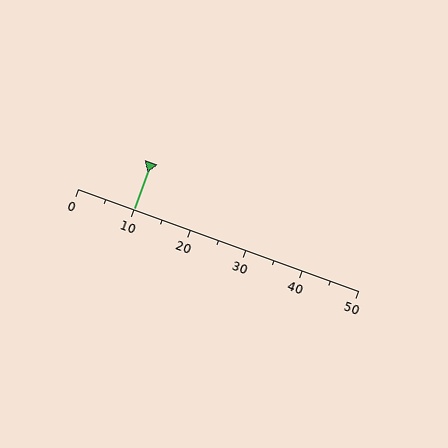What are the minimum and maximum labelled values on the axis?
The axis runs from 0 to 50.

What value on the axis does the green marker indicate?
The marker indicates approximately 10.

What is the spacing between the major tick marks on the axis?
The major ticks are spaced 10 apart.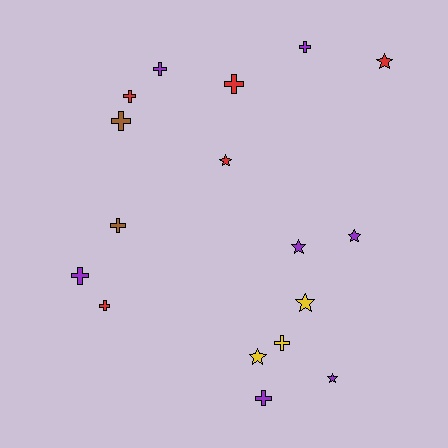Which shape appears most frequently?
Cross, with 10 objects.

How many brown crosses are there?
There are 2 brown crosses.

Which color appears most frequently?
Purple, with 7 objects.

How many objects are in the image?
There are 17 objects.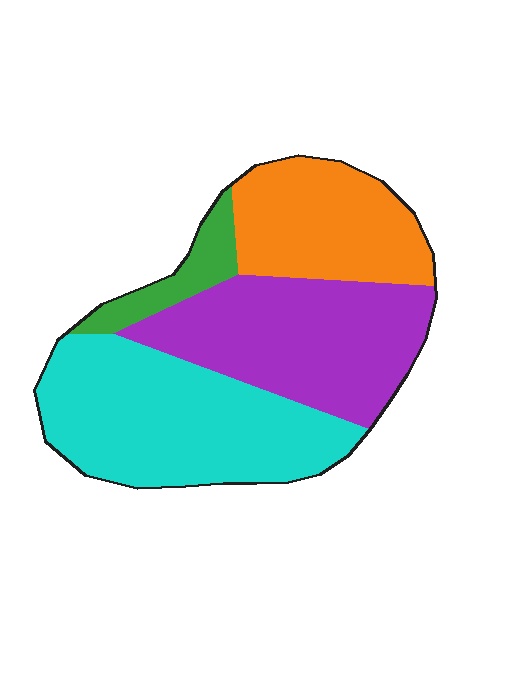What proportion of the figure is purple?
Purple covers roughly 30% of the figure.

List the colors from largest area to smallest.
From largest to smallest: cyan, purple, orange, green.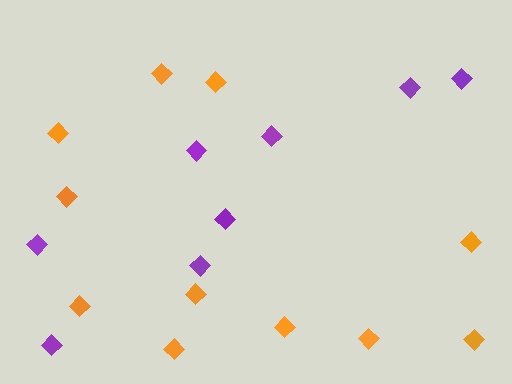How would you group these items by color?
There are 2 groups: one group of orange diamonds (11) and one group of purple diamonds (8).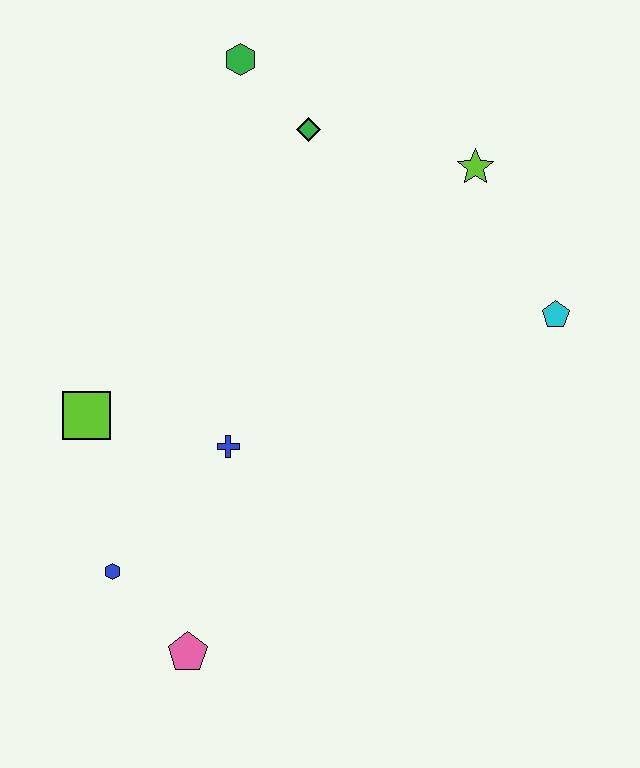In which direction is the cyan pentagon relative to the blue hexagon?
The cyan pentagon is to the right of the blue hexagon.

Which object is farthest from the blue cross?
The green hexagon is farthest from the blue cross.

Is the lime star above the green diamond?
No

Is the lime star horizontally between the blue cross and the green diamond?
No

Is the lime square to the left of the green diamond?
Yes